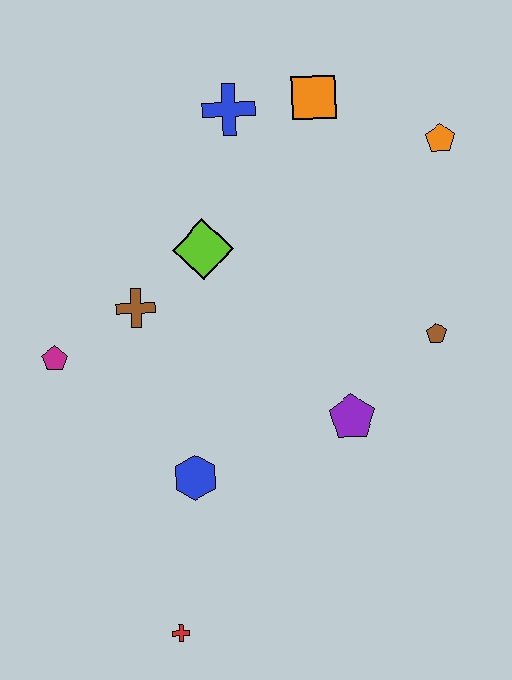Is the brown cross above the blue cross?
No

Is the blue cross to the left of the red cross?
No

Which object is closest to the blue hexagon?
The red cross is closest to the blue hexagon.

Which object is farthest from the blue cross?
The red cross is farthest from the blue cross.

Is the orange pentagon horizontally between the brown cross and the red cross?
No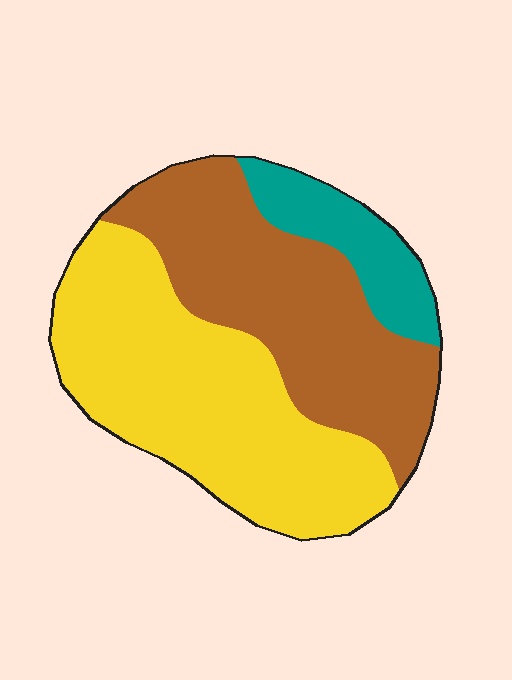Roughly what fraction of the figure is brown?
Brown takes up about two fifths (2/5) of the figure.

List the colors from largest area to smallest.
From largest to smallest: yellow, brown, teal.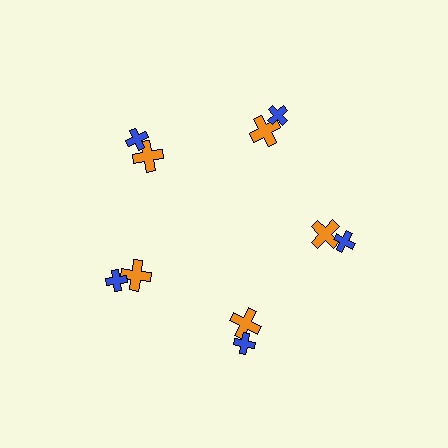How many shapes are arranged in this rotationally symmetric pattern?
There are 10 shapes, arranged in 5 groups of 2.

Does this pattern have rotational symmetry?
Yes, this pattern has 5-fold rotational symmetry. It looks the same after rotating 72 degrees around the center.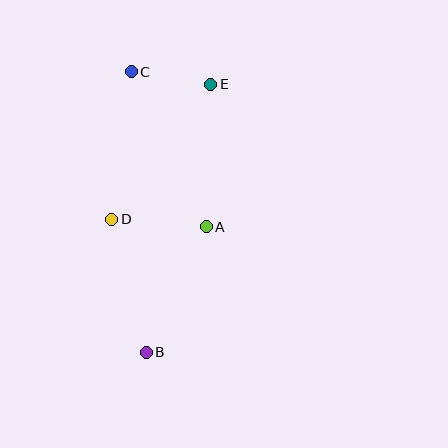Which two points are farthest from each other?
Points B and C are farthest from each other.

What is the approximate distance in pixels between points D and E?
The distance between D and E is approximately 167 pixels.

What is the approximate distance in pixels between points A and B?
The distance between A and B is approximately 139 pixels.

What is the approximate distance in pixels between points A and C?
The distance between A and C is approximately 172 pixels.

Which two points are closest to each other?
Points C and E are closest to each other.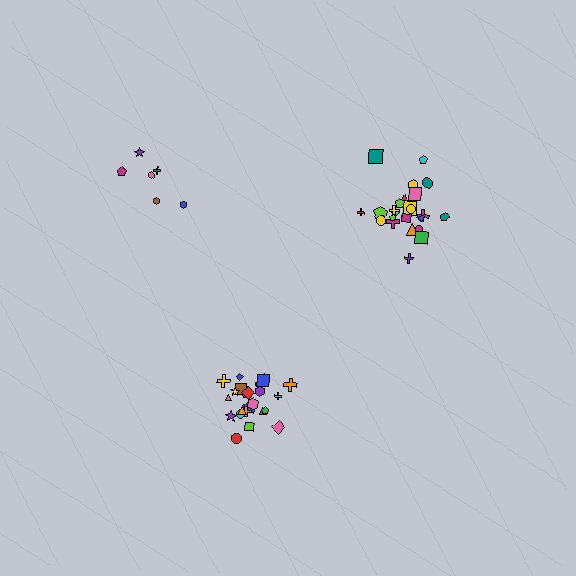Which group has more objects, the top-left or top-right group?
The top-right group.